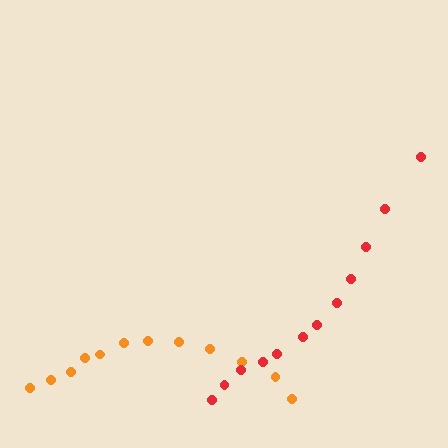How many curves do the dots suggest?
There are 2 distinct paths.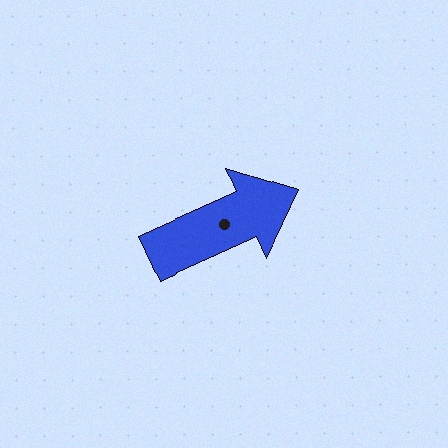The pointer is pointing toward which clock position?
Roughly 2 o'clock.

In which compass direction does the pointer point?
Northeast.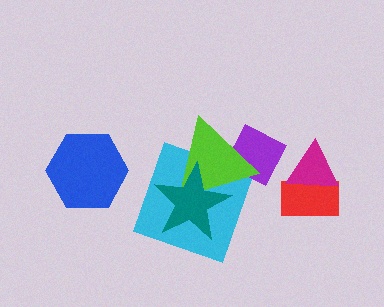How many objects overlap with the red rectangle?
1 object overlaps with the red rectangle.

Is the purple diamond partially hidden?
Yes, it is partially covered by another shape.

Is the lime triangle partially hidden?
Yes, it is partially covered by another shape.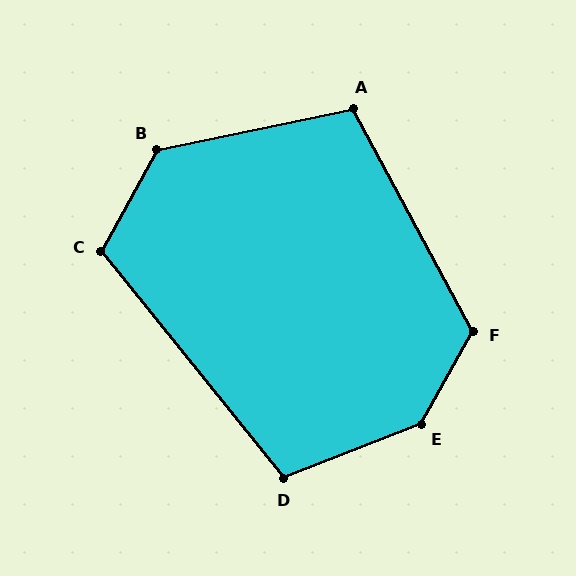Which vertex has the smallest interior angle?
A, at approximately 107 degrees.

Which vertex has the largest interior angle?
E, at approximately 141 degrees.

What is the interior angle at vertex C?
Approximately 113 degrees (obtuse).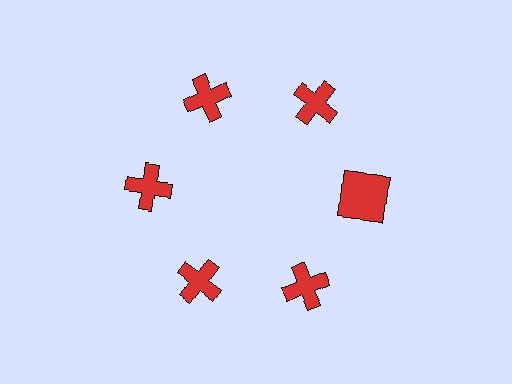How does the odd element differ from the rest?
It has a different shape: square instead of cross.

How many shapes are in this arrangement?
There are 6 shapes arranged in a ring pattern.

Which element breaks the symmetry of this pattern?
The red square at roughly the 3 o'clock position breaks the symmetry. All other shapes are red crosses.